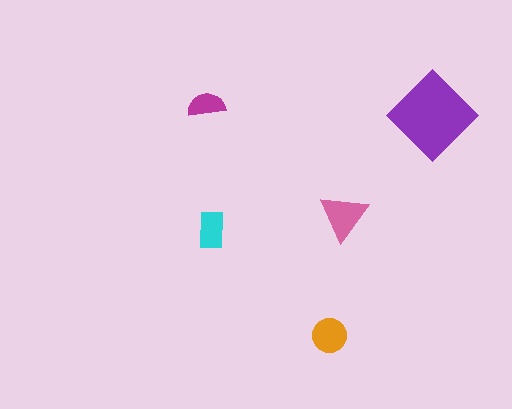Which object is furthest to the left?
The magenta semicircle is leftmost.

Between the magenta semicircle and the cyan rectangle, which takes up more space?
The cyan rectangle.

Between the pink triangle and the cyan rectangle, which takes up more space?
The pink triangle.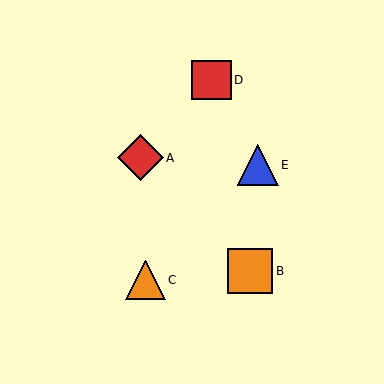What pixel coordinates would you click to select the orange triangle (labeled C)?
Click at (146, 280) to select the orange triangle C.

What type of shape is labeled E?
Shape E is a blue triangle.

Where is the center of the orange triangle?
The center of the orange triangle is at (146, 280).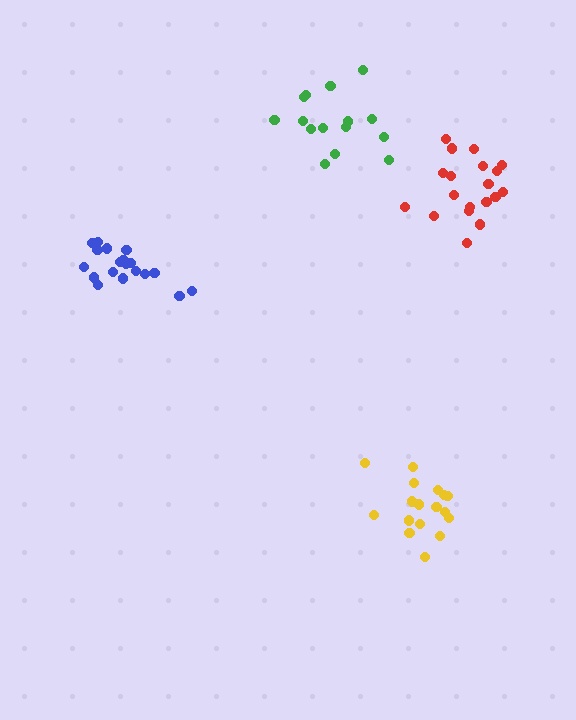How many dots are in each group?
Group 1: 17 dots, Group 2: 19 dots, Group 3: 15 dots, Group 4: 19 dots (70 total).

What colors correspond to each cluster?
The clusters are colored: yellow, blue, green, red.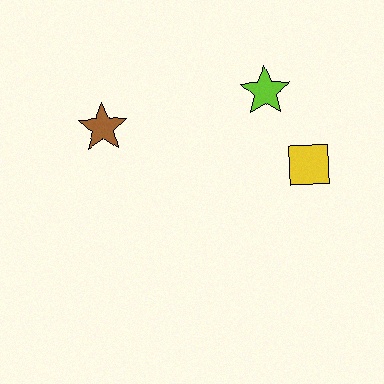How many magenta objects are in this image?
There are no magenta objects.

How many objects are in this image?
There are 3 objects.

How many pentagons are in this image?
There are no pentagons.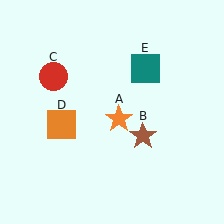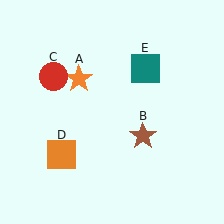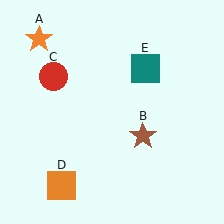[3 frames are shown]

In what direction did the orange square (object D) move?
The orange square (object D) moved down.